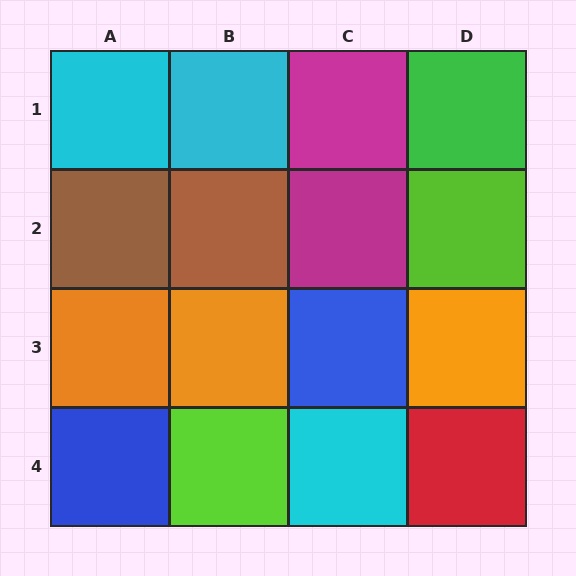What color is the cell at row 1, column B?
Cyan.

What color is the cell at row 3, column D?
Orange.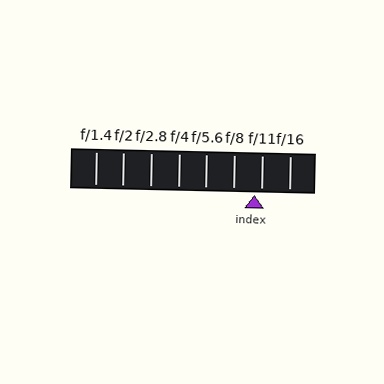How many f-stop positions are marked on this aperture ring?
There are 8 f-stop positions marked.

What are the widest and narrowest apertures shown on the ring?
The widest aperture shown is f/1.4 and the narrowest is f/16.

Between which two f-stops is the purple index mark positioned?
The index mark is between f/8 and f/11.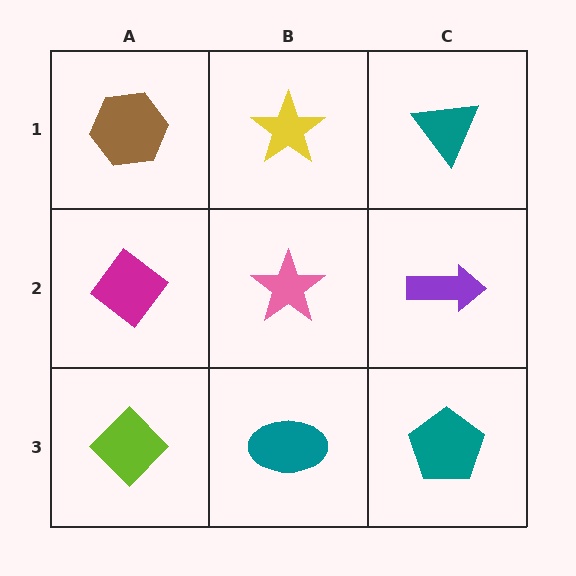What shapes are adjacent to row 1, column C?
A purple arrow (row 2, column C), a yellow star (row 1, column B).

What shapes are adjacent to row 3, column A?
A magenta diamond (row 2, column A), a teal ellipse (row 3, column B).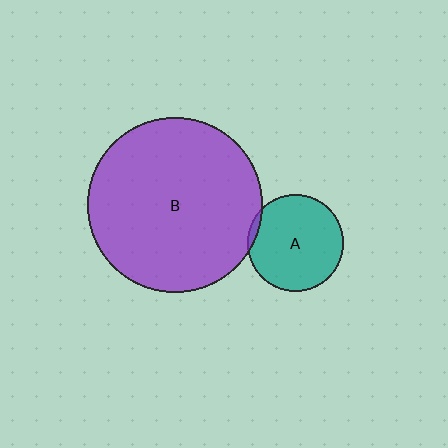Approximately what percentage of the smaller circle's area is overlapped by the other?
Approximately 5%.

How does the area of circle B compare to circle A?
Approximately 3.3 times.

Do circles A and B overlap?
Yes.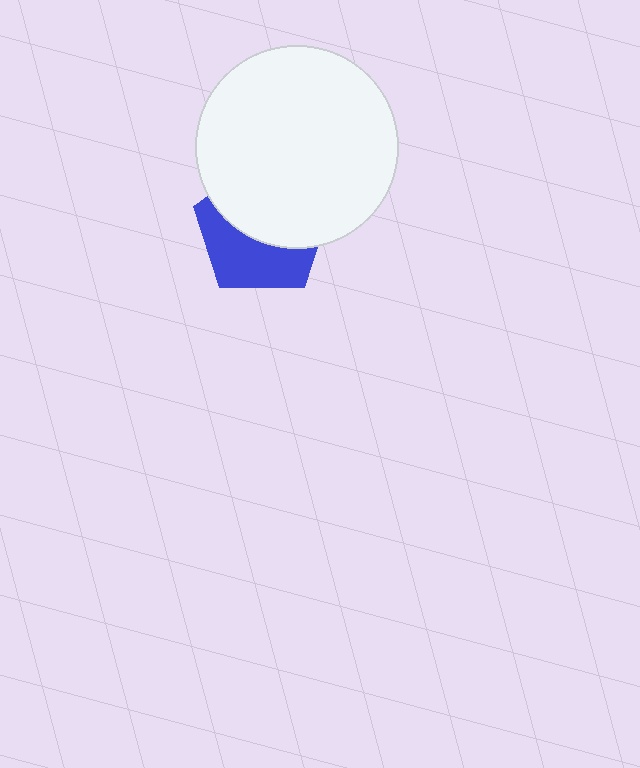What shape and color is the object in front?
The object in front is a white circle.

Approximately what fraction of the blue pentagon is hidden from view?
Roughly 56% of the blue pentagon is hidden behind the white circle.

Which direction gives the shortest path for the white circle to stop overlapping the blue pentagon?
Moving up gives the shortest separation.